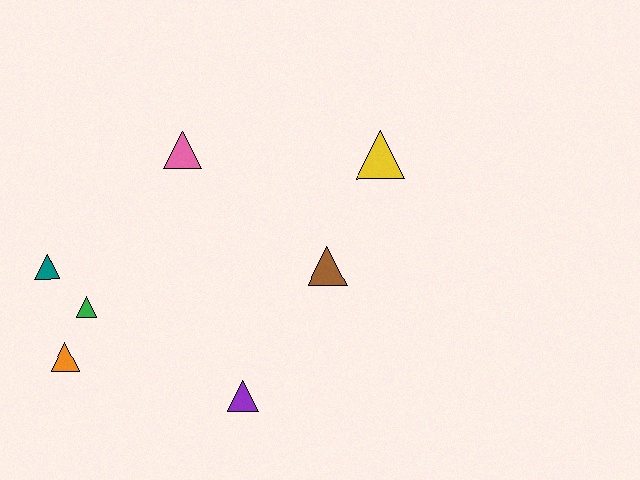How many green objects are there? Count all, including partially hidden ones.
There is 1 green object.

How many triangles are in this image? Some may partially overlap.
There are 7 triangles.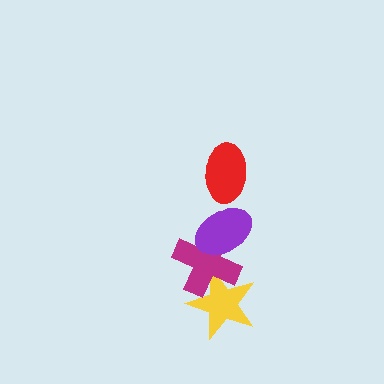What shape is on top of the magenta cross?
The purple ellipse is on top of the magenta cross.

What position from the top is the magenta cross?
The magenta cross is 3rd from the top.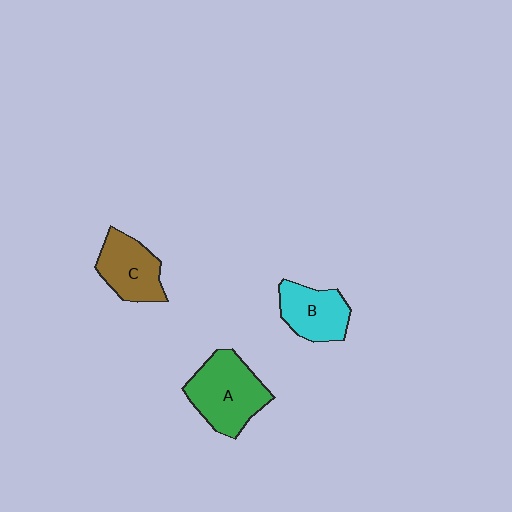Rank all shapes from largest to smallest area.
From largest to smallest: A (green), C (brown), B (cyan).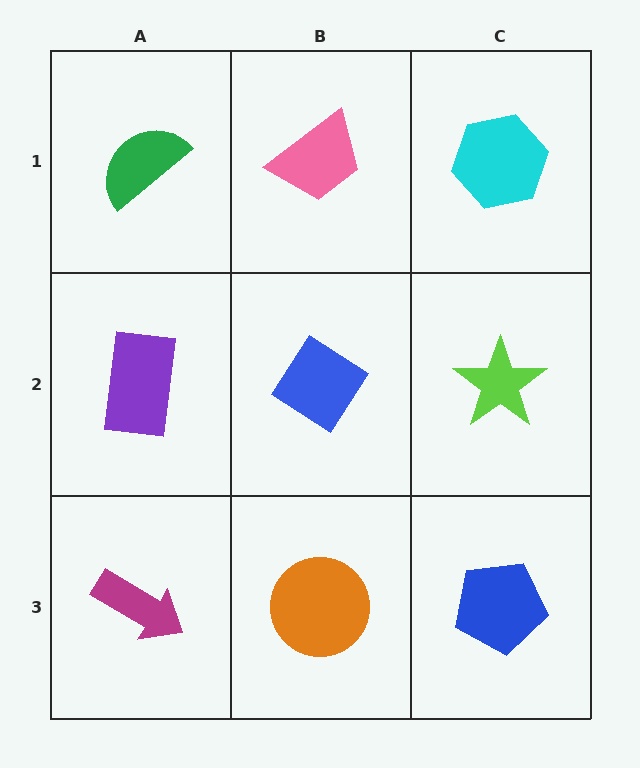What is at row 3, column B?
An orange circle.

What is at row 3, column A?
A magenta arrow.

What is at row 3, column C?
A blue pentagon.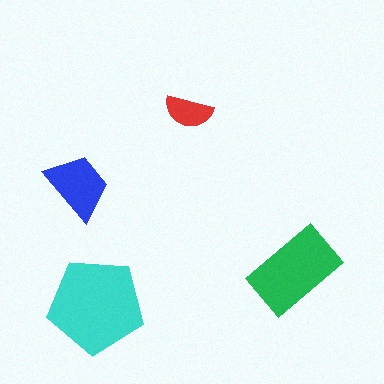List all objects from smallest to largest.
The red semicircle, the blue trapezoid, the green rectangle, the cyan pentagon.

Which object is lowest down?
The cyan pentagon is bottommost.